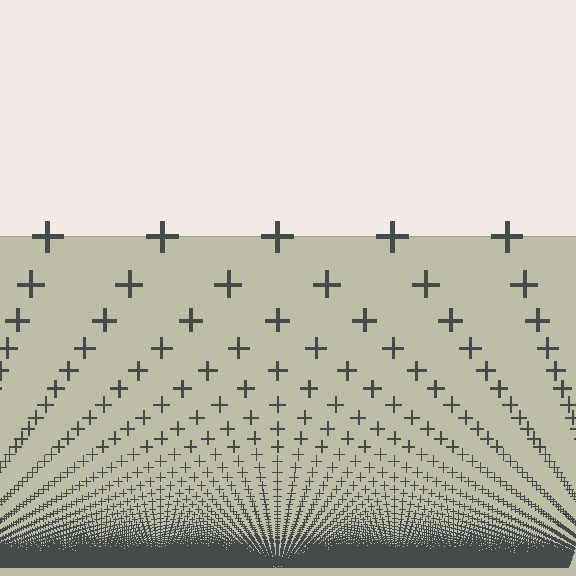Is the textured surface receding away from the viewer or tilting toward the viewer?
The surface appears to tilt toward the viewer. Texture elements get larger and sparser toward the top.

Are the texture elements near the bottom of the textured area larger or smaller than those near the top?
Smaller. The gradient is inverted — elements near the bottom are smaller and denser.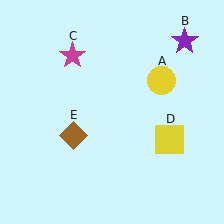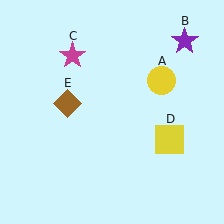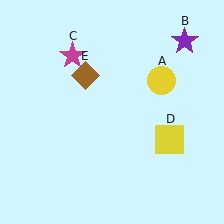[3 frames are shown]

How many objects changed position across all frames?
1 object changed position: brown diamond (object E).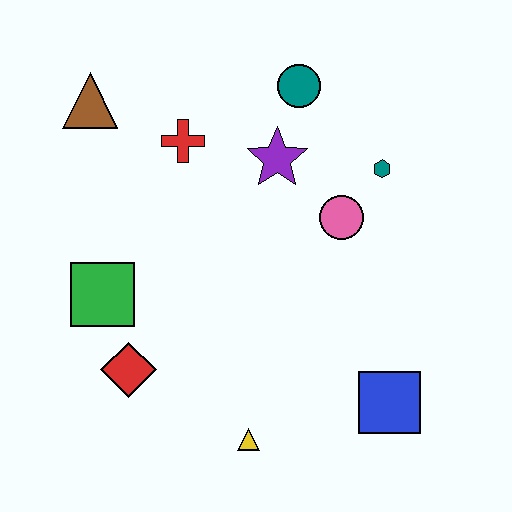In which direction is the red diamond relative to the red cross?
The red diamond is below the red cross.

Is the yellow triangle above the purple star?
No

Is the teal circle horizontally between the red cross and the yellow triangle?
No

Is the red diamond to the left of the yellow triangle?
Yes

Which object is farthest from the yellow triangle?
The brown triangle is farthest from the yellow triangle.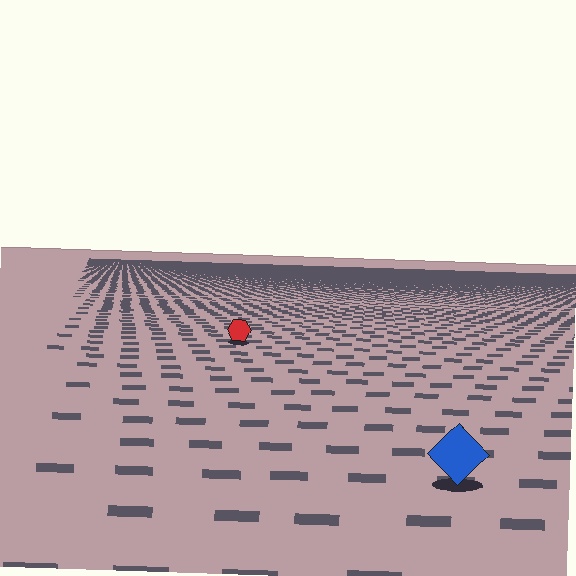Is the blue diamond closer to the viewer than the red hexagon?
Yes. The blue diamond is closer — you can tell from the texture gradient: the ground texture is coarser near it.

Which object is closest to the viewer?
The blue diamond is closest. The texture marks near it are larger and more spread out.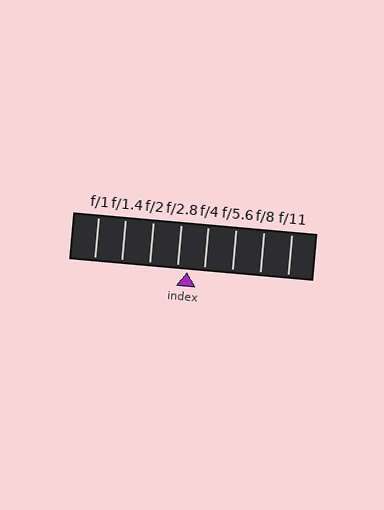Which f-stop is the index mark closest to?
The index mark is closest to f/2.8.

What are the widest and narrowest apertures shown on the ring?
The widest aperture shown is f/1 and the narrowest is f/11.